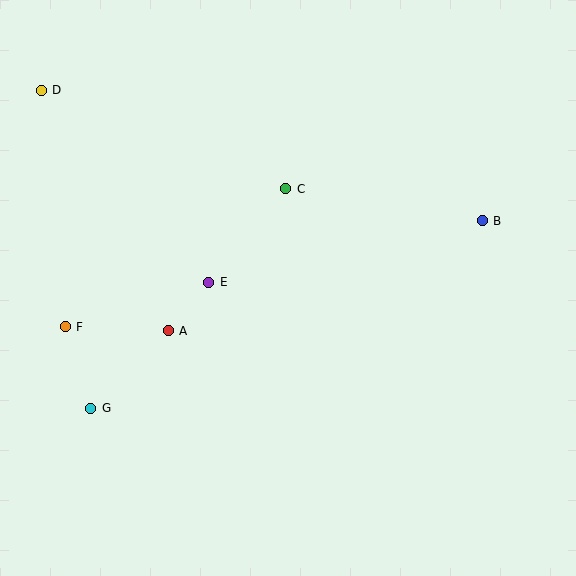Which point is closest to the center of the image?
Point E at (209, 282) is closest to the center.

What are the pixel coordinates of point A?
Point A is at (168, 331).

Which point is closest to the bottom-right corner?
Point B is closest to the bottom-right corner.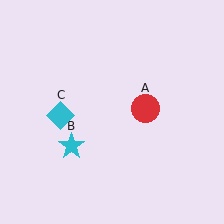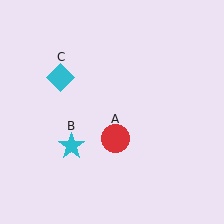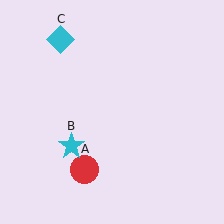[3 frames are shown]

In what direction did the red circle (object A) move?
The red circle (object A) moved down and to the left.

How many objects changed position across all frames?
2 objects changed position: red circle (object A), cyan diamond (object C).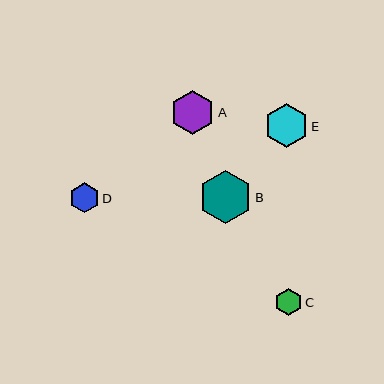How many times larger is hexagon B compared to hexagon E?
Hexagon B is approximately 1.2 times the size of hexagon E.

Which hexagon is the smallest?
Hexagon C is the smallest with a size of approximately 27 pixels.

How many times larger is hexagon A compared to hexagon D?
Hexagon A is approximately 1.5 times the size of hexagon D.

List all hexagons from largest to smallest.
From largest to smallest: B, E, A, D, C.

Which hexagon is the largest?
Hexagon B is the largest with a size of approximately 53 pixels.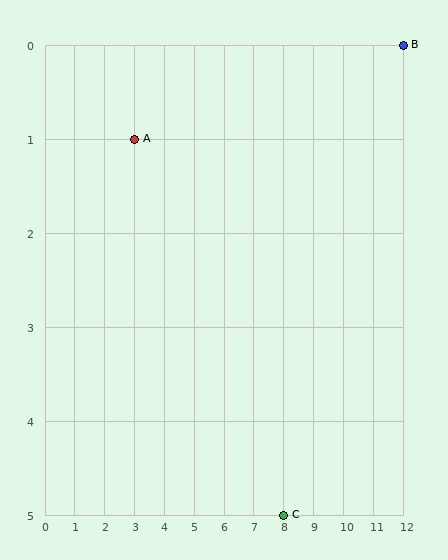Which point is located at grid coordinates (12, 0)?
Point B is at (12, 0).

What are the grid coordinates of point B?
Point B is at grid coordinates (12, 0).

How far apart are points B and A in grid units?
Points B and A are 9 columns and 1 row apart (about 9.1 grid units diagonally).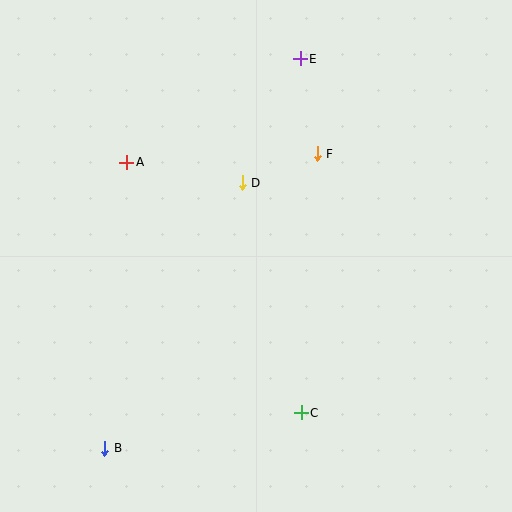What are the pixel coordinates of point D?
Point D is at (242, 183).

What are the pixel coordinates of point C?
Point C is at (301, 413).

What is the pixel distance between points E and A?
The distance between E and A is 202 pixels.